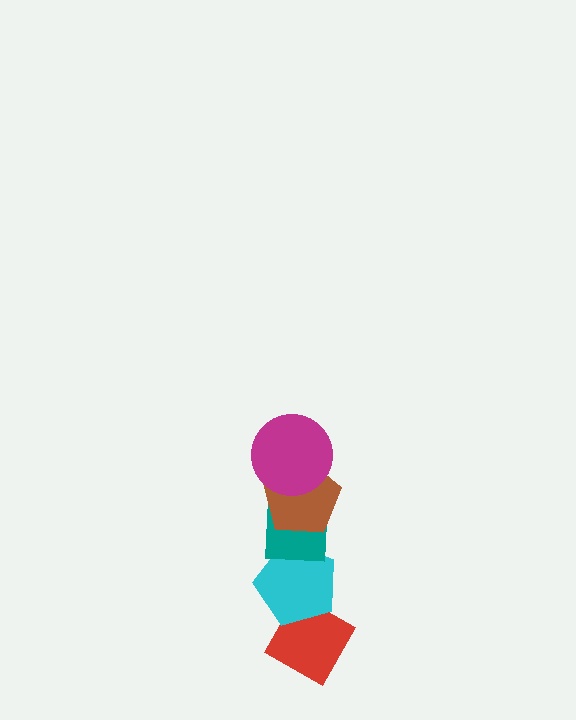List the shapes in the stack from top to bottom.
From top to bottom: the magenta circle, the brown pentagon, the teal square, the cyan pentagon, the red diamond.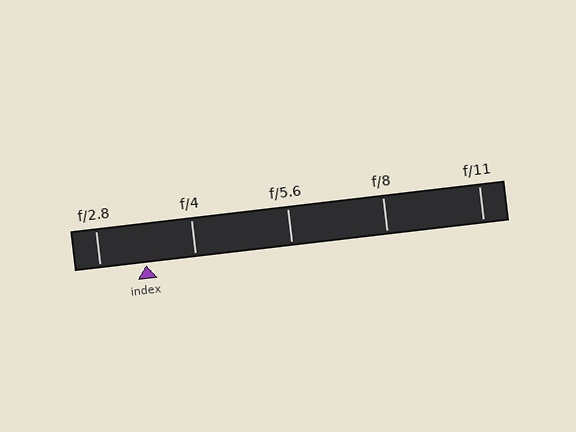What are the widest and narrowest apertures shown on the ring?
The widest aperture shown is f/2.8 and the narrowest is f/11.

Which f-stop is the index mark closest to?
The index mark is closest to f/2.8.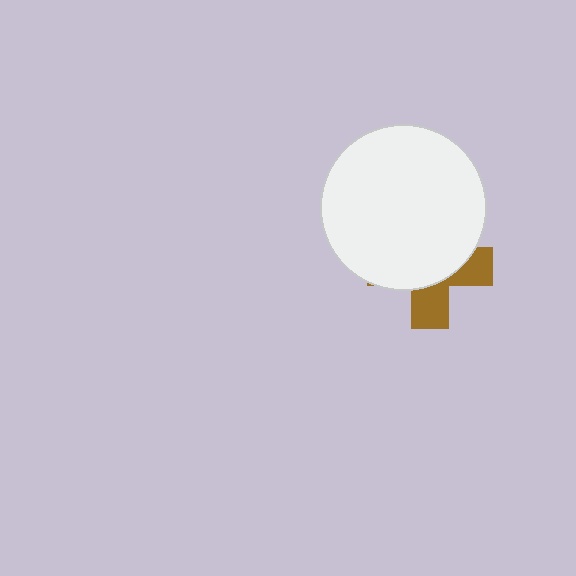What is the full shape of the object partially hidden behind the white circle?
The partially hidden object is a brown cross.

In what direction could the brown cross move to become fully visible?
The brown cross could move down. That would shift it out from behind the white circle entirely.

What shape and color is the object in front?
The object in front is a white circle.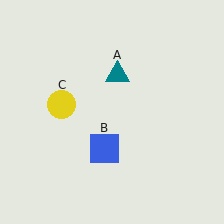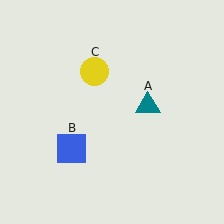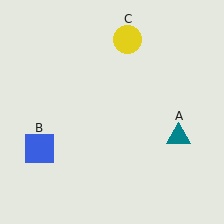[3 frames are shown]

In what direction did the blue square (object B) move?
The blue square (object B) moved left.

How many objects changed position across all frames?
3 objects changed position: teal triangle (object A), blue square (object B), yellow circle (object C).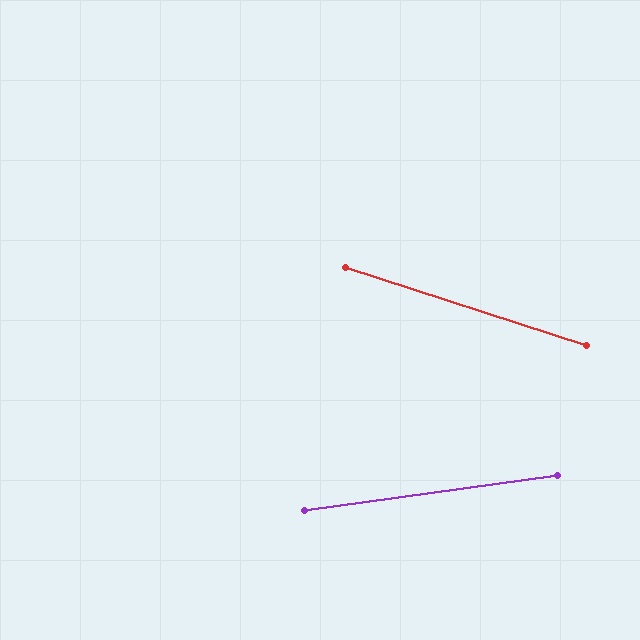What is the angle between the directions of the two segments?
Approximately 26 degrees.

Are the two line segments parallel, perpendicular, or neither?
Neither parallel nor perpendicular — they differ by about 26°.